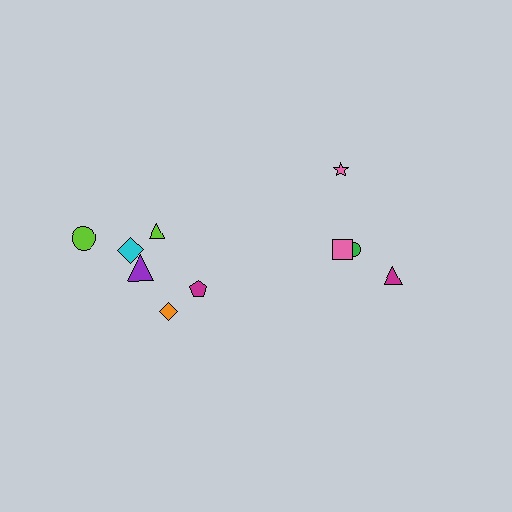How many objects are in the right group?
There are 4 objects.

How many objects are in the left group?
There are 6 objects.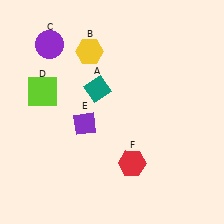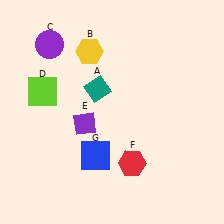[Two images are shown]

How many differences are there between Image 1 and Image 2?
There is 1 difference between the two images.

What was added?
A blue square (G) was added in Image 2.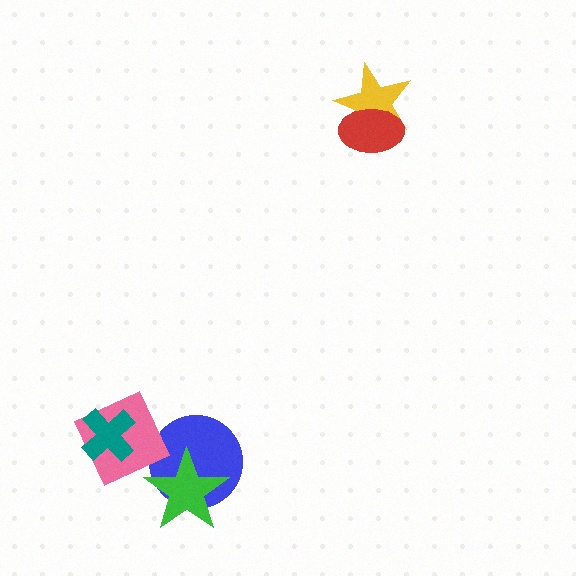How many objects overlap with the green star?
1 object overlaps with the green star.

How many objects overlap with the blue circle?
1 object overlaps with the blue circle.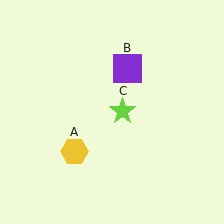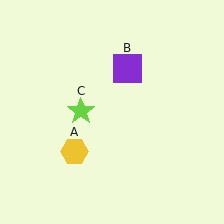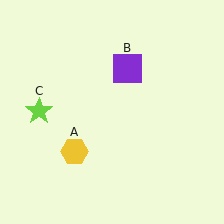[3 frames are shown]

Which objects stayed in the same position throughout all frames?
Yellow hexagon (object A) and purple square (object B) remained stationary.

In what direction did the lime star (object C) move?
The lime star (object C) moved left.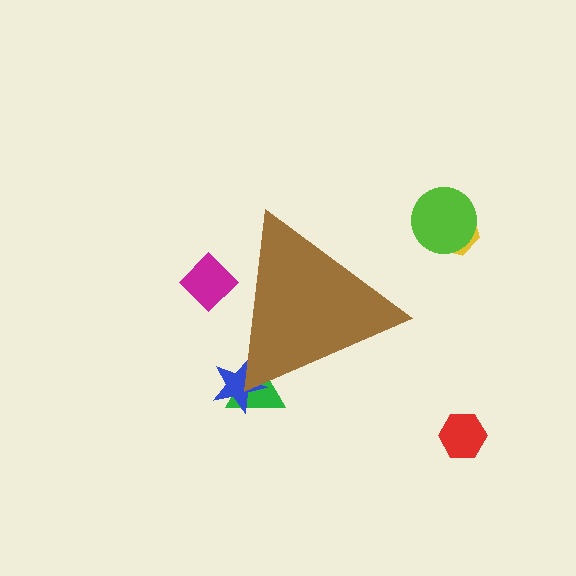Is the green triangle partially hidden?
Yes, the green triangle is partially hidden behind the brown triangle.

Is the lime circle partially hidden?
No, the lime circle is fully visible.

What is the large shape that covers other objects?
A brown triangle.